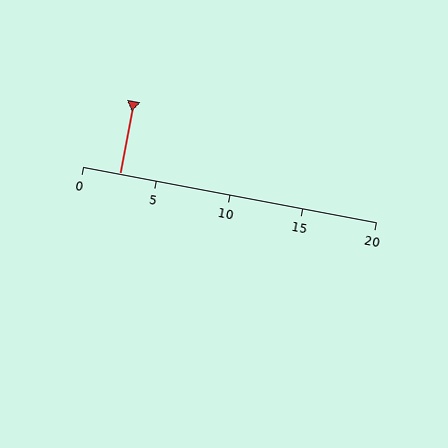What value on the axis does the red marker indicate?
The marker indicates approximately 2.5.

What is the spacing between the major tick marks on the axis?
The major ticks are spaced 5 apart.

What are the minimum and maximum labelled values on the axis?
The axis runs from 0 to 20.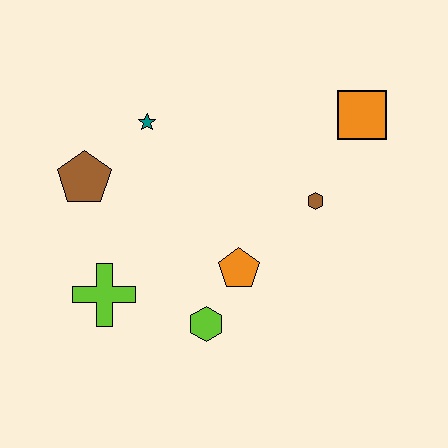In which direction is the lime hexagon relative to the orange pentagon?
The lime hexagon is below the orange pentagon.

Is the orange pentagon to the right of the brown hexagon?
No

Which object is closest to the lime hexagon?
The orange pentagon is closest to the lime hexagon.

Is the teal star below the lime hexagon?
No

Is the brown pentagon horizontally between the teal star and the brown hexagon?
No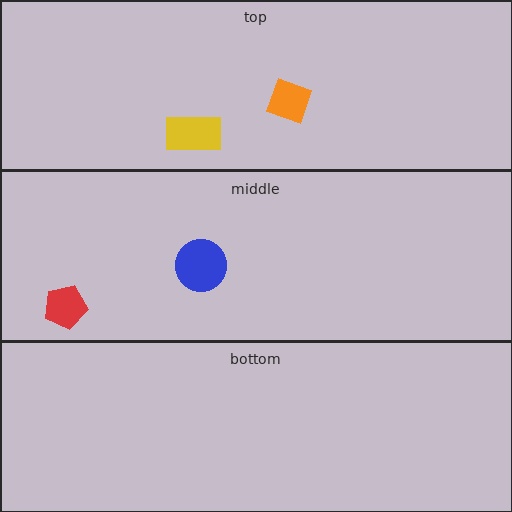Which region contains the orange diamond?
The top region.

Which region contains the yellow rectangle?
The top region.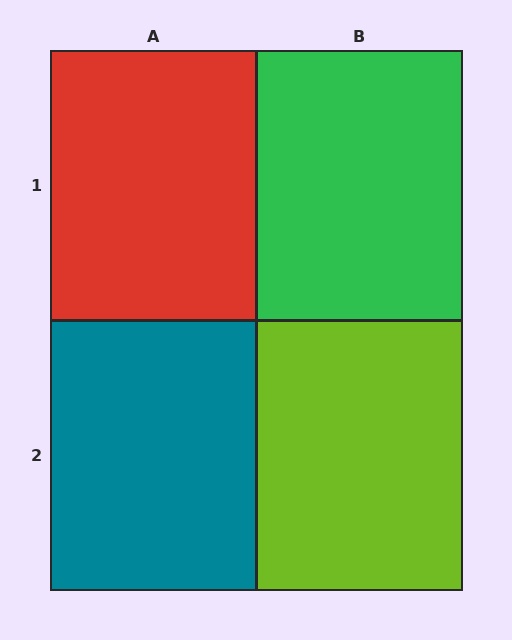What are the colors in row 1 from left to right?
Red, green.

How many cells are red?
1 cell is red.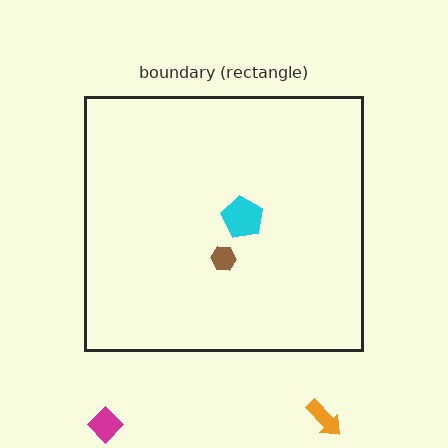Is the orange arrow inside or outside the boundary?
Outside.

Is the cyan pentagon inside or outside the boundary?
Inside.